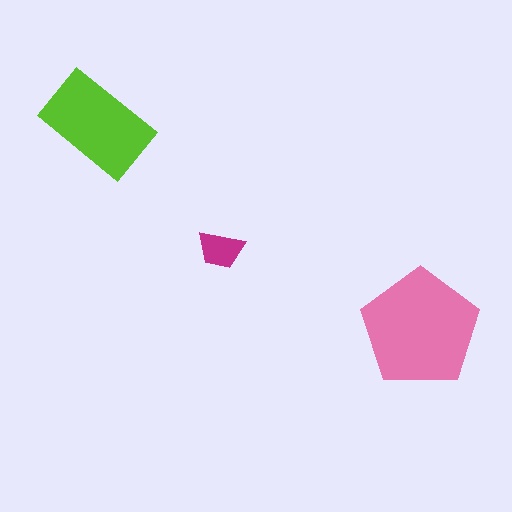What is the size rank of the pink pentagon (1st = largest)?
1st.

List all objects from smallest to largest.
The magenta trapezoid, the lime rectangle, the pink pentagon.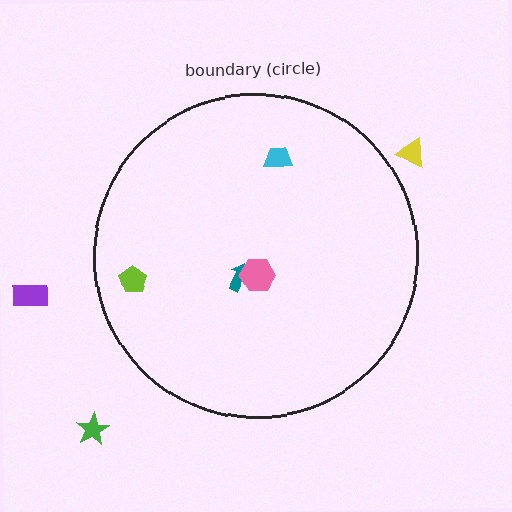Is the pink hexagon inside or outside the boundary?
Inside.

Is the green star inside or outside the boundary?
Outside.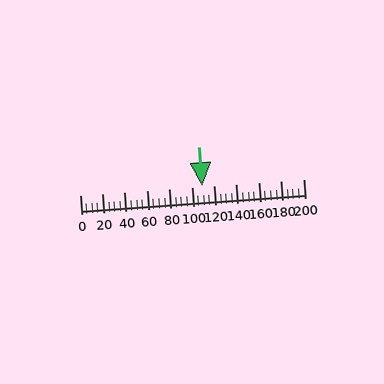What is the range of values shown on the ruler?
The ruler shows values from 0 to 200.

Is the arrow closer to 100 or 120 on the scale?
The arrow is closer to 100.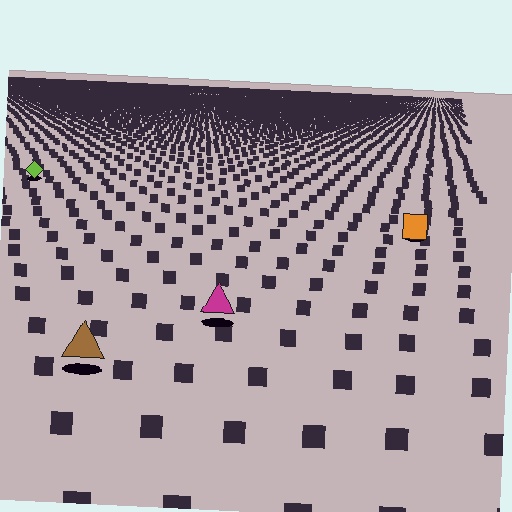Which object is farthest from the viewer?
The lime diamond is farthest from the viewer. It appears smaller and the ground texture around it is denser.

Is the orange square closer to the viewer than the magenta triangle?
No. The magenta triangle is closer — you can tell from the texture gradient: the ground texture is coarser near it.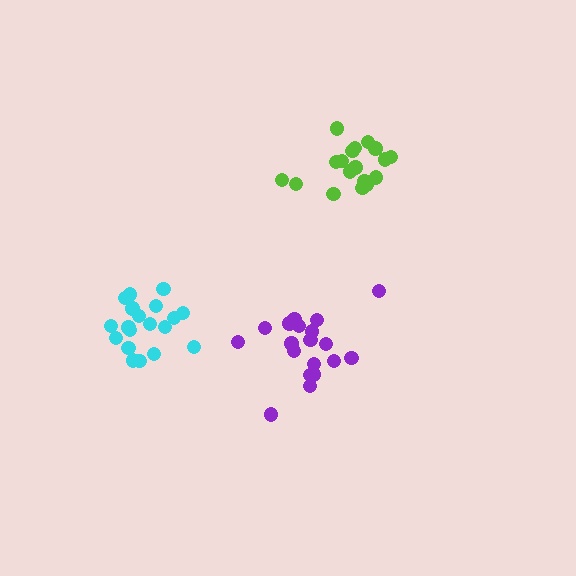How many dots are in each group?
Group 1: 18 dots, Group 2: 19 dots, Group 3: 19 dots (56 total).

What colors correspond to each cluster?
The clusters are colored: lime, purple, cyan.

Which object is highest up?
The lime cluster is topmost.